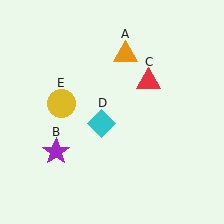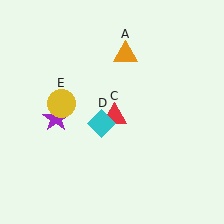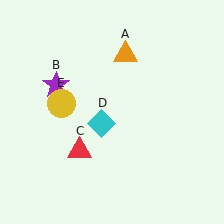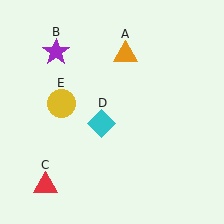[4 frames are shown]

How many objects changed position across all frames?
2 objects changed position: purple star (object B), red triangle (object C).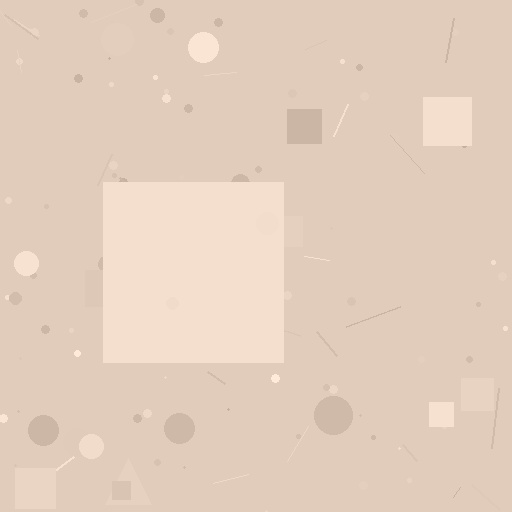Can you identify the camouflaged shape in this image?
The camouflaged shape is a square.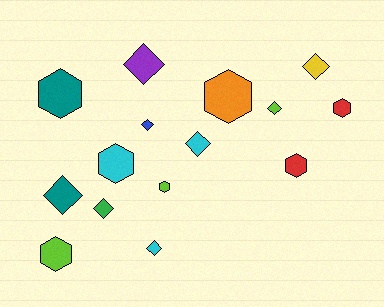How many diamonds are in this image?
There are 8 diamonds.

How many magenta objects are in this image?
There are no magenta objects.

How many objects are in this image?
There are 15 objects.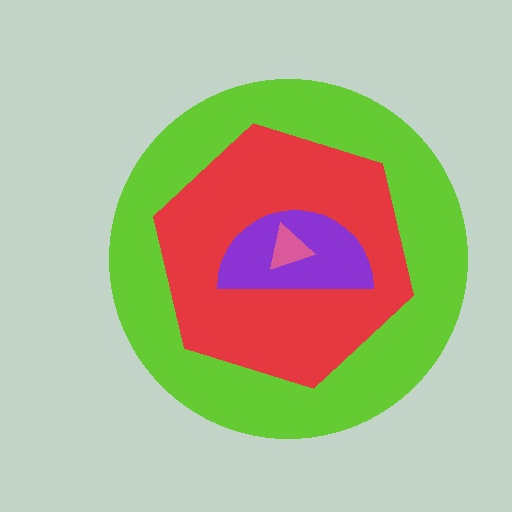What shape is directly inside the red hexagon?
The purple semicircle.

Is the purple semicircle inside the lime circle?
Yes.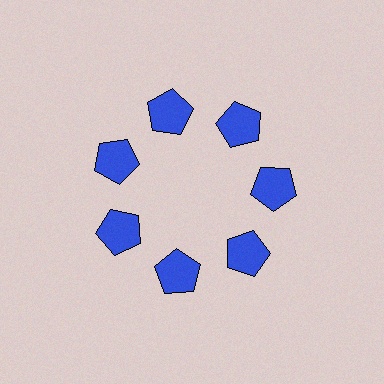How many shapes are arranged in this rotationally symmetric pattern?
There are 7 shapes, arranged in 7 groups of 1.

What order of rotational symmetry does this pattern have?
This pattern has 7-fold rotational symmetry.